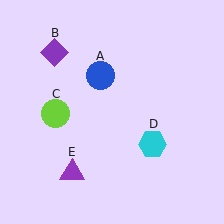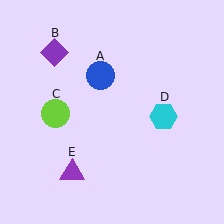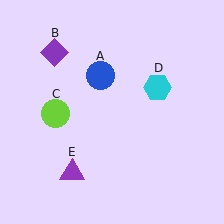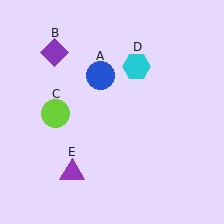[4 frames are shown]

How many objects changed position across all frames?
1 object changed position: cyan hexagon (object D).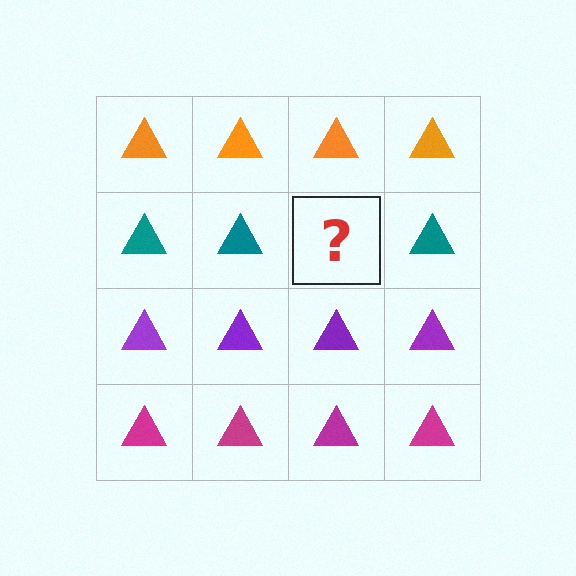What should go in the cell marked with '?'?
The missing cell should contain a teal triangle.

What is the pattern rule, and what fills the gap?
The rule is that each row has a consistent color. The gap should be filled with a teal triangle.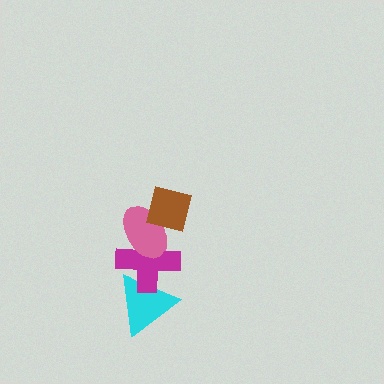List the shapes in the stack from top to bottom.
From top to bottom: the brown square, the pink ellipse, the magenta cross, the cyan triangle.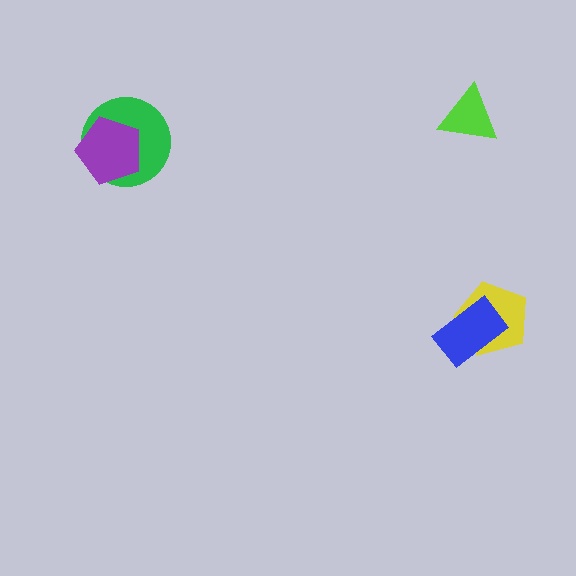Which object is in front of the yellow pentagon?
The blue rectangle is in front of the yellow pentagon.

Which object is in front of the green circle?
The purple pentagon is in front of the green circle.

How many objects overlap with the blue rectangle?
1 object overlaps with the blue rectangle.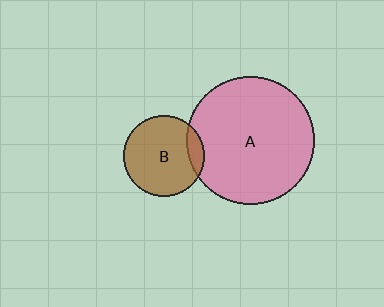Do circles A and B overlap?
Yes.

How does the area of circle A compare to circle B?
Approximately 2.5 times.